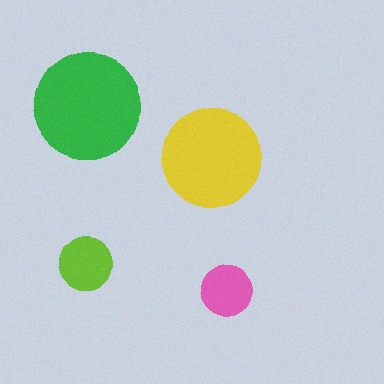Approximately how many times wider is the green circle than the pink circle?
About 2 times wider.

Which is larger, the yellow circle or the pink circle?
The yellow one.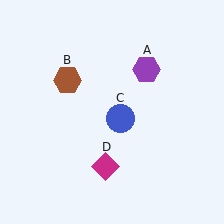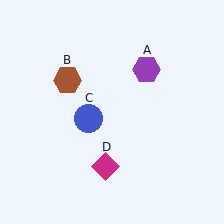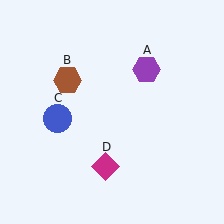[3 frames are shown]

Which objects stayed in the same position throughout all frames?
Purple hexagon (object A) and brown hexagon (object B) and magenta diamond (object D) remained stationary.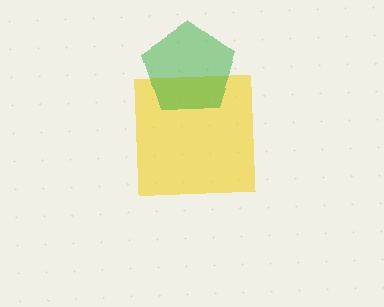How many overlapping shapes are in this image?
There are 2 overlapping shapes in the image.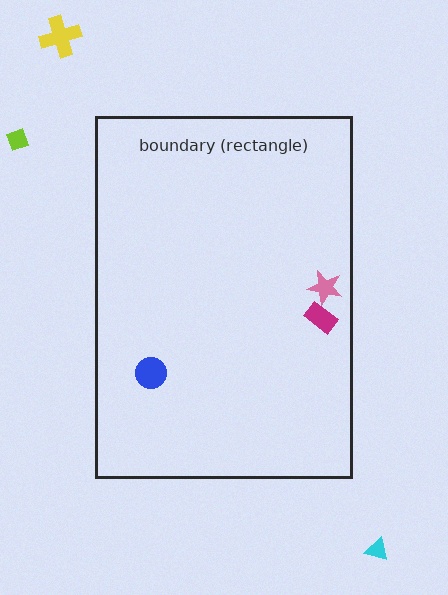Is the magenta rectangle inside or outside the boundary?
Inside.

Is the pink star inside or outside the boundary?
Inside.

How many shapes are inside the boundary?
3 inside, 3 outside.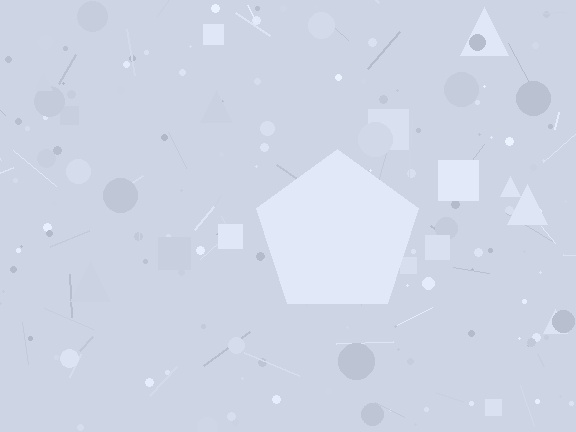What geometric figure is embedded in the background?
A pentagon is embedded in the background.